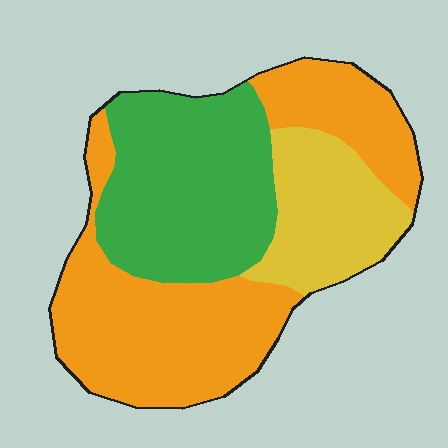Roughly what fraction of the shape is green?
Green covers 34% of the shape.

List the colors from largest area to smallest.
From largest to smallest: orange, green, yellow.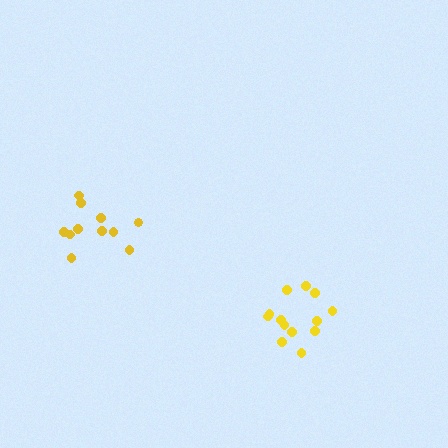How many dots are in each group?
Group 1: 11 dots, Group 2: 13 dots (24 total).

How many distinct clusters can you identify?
There are 2 distinct clusters.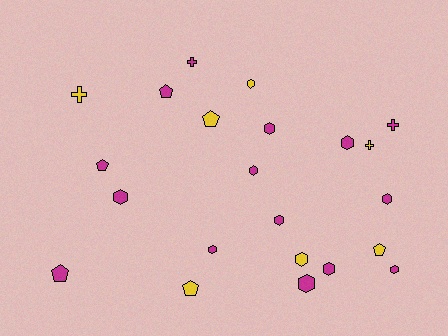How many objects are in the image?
There are 22 objects.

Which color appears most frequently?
Magenta, with 15 objects.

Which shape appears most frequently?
Hexagon, with 12 objects.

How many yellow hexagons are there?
There are 2 yellow hexagons.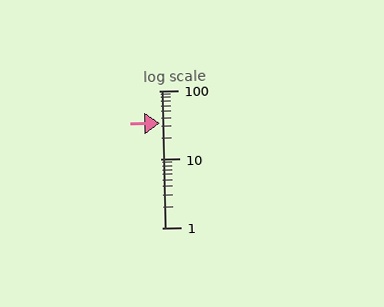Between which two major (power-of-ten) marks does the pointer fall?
The pointer is between 10 and 100.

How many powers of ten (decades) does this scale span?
The scale spans 2 decades, from 1 to 100.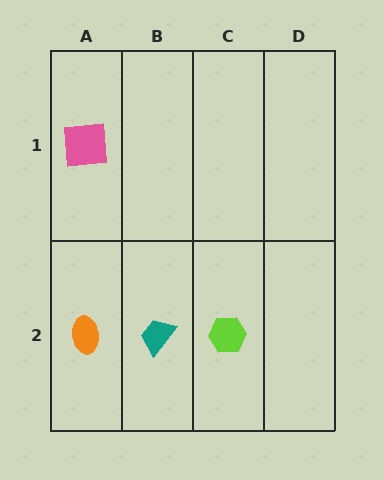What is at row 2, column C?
A lime hexagon.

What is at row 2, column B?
A teal trapezoid.